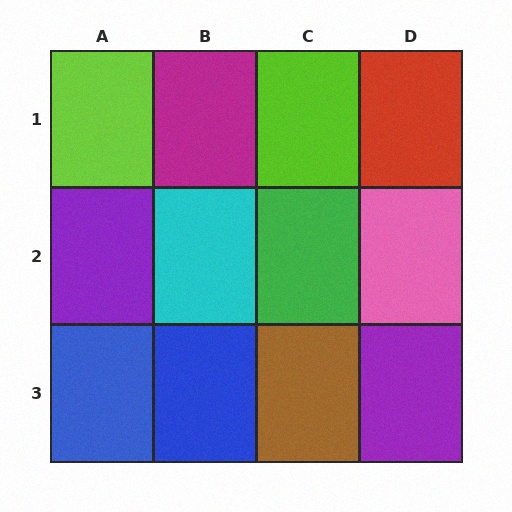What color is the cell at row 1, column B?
Magenta.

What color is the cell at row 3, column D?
Purple.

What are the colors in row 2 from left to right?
Purple, cyan, green, pink.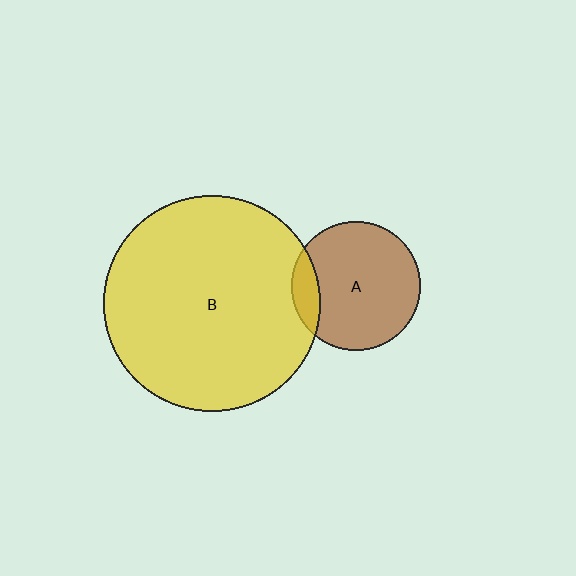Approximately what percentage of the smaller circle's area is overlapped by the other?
Approximately 15%.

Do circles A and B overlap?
Yes.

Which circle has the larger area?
Circle B (yellow).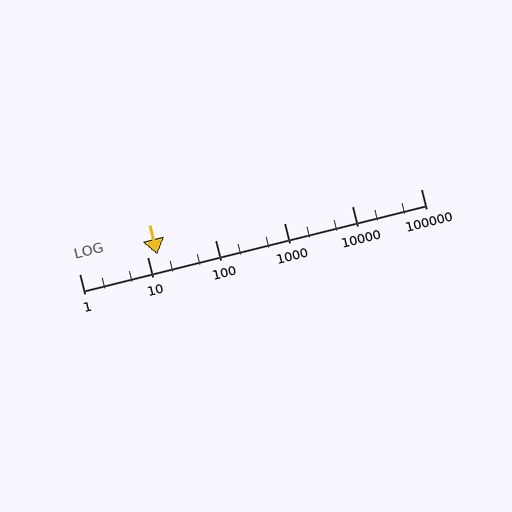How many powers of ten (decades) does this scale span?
The scale spans 5 decades, from 1 to 100000.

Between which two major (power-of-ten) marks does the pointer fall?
The pointer is between 10 and 100.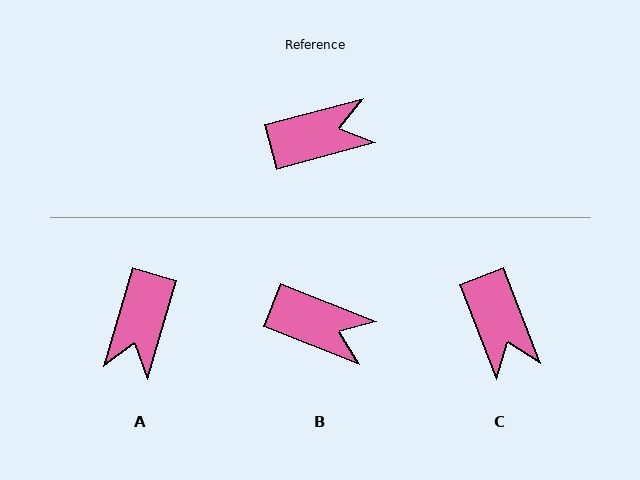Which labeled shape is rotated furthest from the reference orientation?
A, about 121 degrees away.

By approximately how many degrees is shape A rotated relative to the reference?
Approximately 121 degrees clockwise.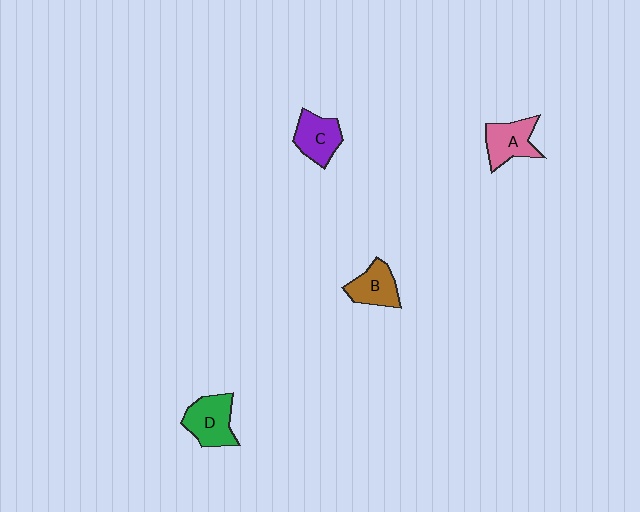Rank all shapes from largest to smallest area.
From largest to smallest: D (green), A (pink), C (purple), B (brown).